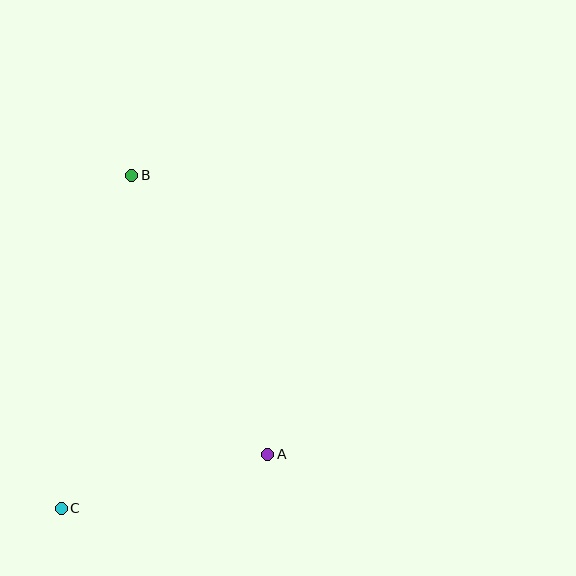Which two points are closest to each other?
Points A and C are closest to each other.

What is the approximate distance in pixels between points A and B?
The distance between A and B is approximately 310 pixels.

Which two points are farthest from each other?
Points B and C are farthest from each other.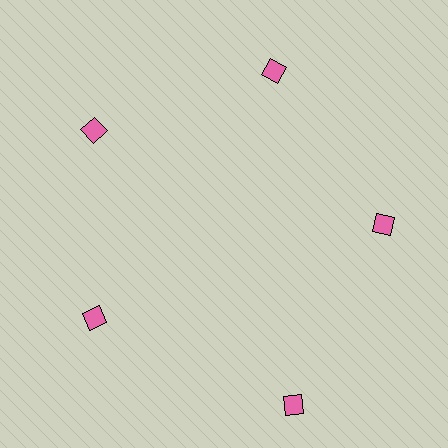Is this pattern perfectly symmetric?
No. The 5 pink diamonds are arranged in a ring, but one element near the 5 o'clock position is pushed outward from the center, breaking the 5-fold rotational symmetry.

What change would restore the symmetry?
The symmetry would be restored by moving it inward, back onto the ring so that all 5 diamonds sit at equal angles and equal distance from the center.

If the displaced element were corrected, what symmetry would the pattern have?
It would have 5-fold rotational symmetry — the pattern would map onto itself every 72 degrees.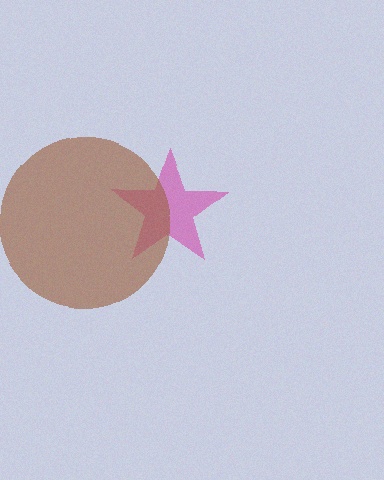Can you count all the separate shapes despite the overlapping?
Yes, there are 2 separate shapes.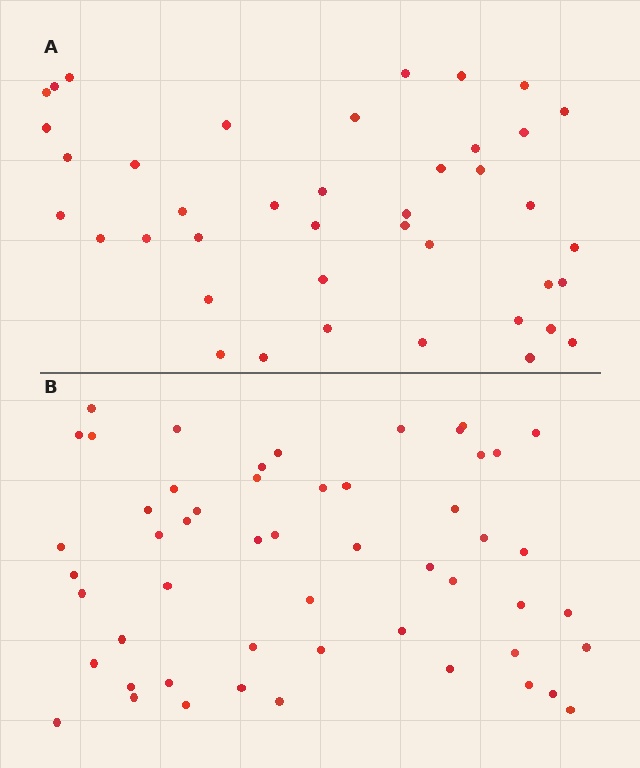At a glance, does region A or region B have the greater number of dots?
Region B (the bottom region) has more dots.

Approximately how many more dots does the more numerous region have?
Region B has roughly 12 or so more dots than region A.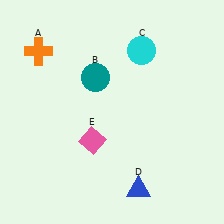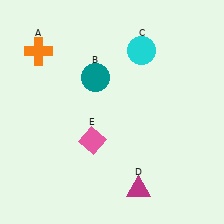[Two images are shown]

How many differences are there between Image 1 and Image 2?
There is 1 difference between the two images.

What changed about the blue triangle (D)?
In Image 1, D is blue. In Image 2, it changed to magenta.